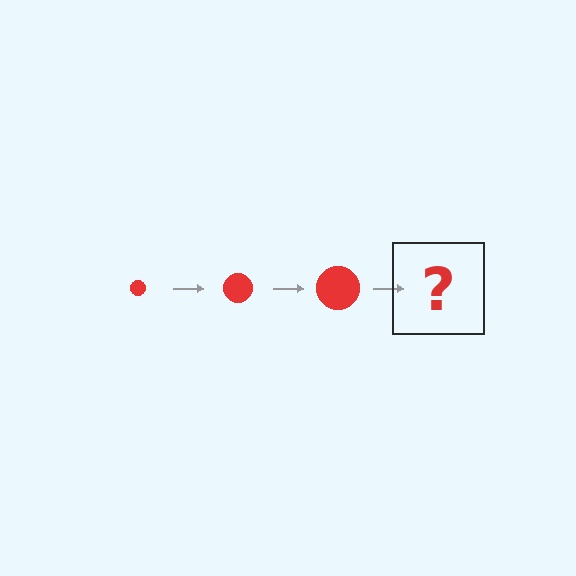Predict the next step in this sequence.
The next step is a red circle, larger than the previous one.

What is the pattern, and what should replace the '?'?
The pattern is that the circle gets progressively larger each step. The '?' should be a red circle, larger than the previous one.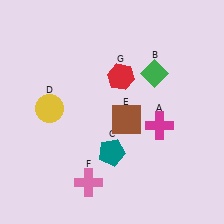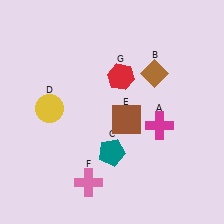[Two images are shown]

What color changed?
The diamond (B) changed from green in Image 1 to brown in Image 2.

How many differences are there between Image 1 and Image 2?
There is 1 difference between the two images.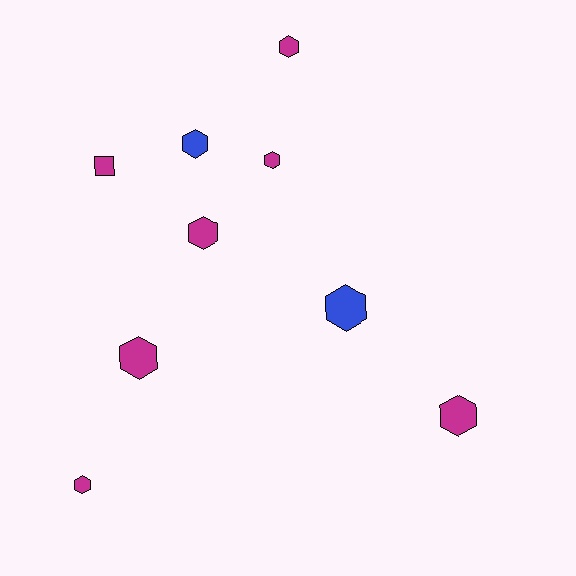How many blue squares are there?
There are no blue squares.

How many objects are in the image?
There are 9 objects.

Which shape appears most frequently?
Hexagon, with 8 objects.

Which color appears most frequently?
Magenta, with 7 objects.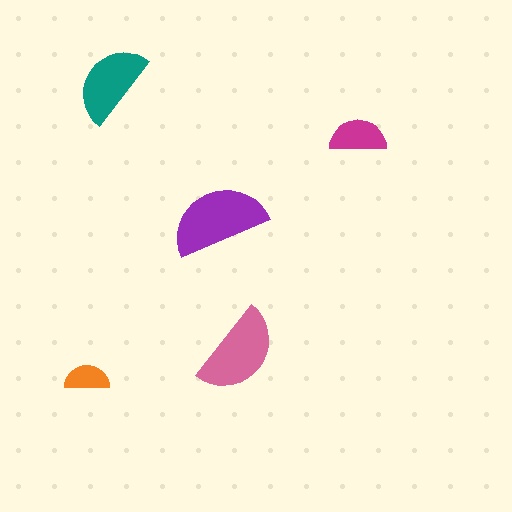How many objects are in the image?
There are 5 objects in the image.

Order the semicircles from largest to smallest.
the purple one, the pink one, the teal one, the magenta one, the orange one.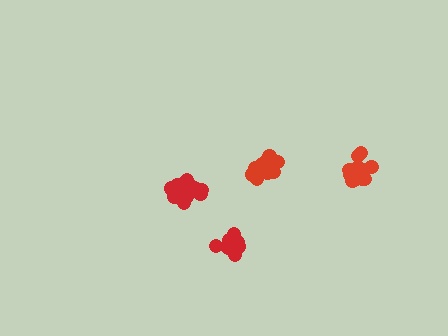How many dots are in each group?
Group 1: 20 dots, Group 2: 17 dots, Group 3: 15 dots, Group 4: 19 dots (71 total).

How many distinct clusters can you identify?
There are 4 distinct clusters.